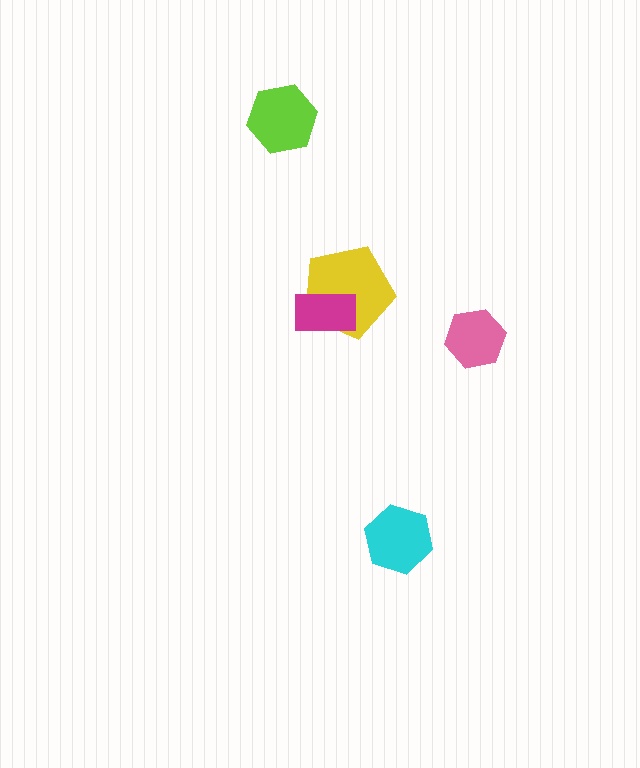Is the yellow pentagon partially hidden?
Yes, it is partially covered by another shape.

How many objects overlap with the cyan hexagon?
0 objects overlap with the cyan hexagon.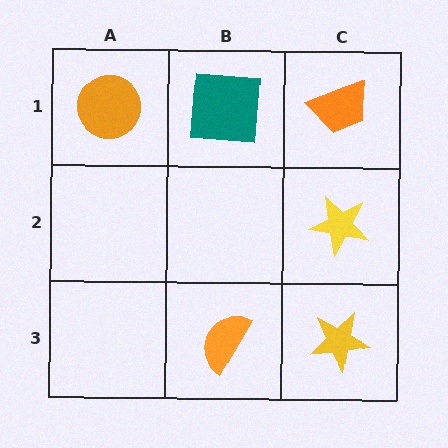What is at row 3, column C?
A yellow star.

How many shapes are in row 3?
2 shapes.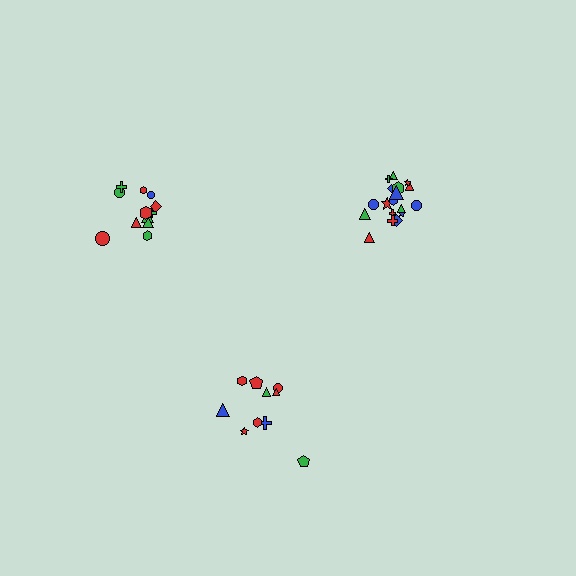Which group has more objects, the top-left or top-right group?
The top-right group.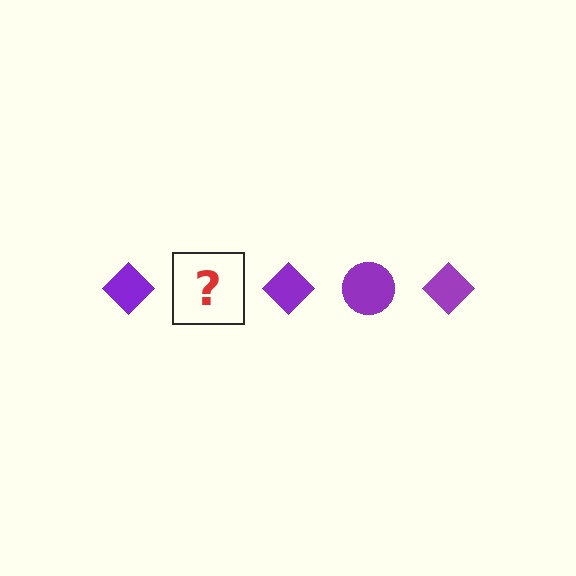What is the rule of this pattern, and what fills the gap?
The rule is that the pattern cycles through diamond, circle shapes in purple. The gap should be filled with a purple circle.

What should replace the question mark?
The question mark should be replaced with a purple circle.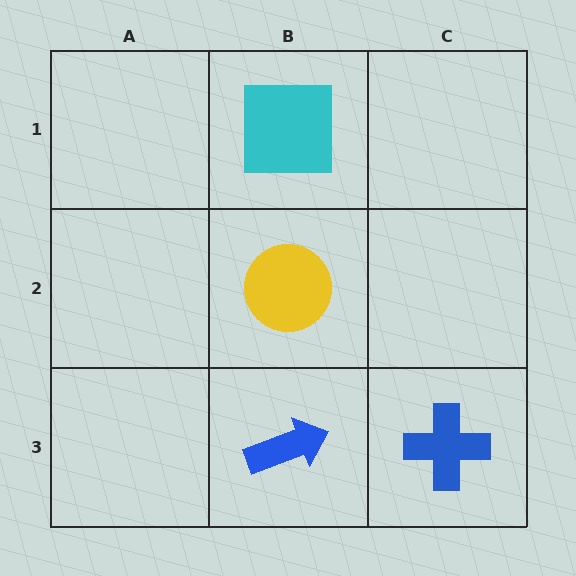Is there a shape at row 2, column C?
No, that cell is empty.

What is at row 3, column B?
A blue arrow.